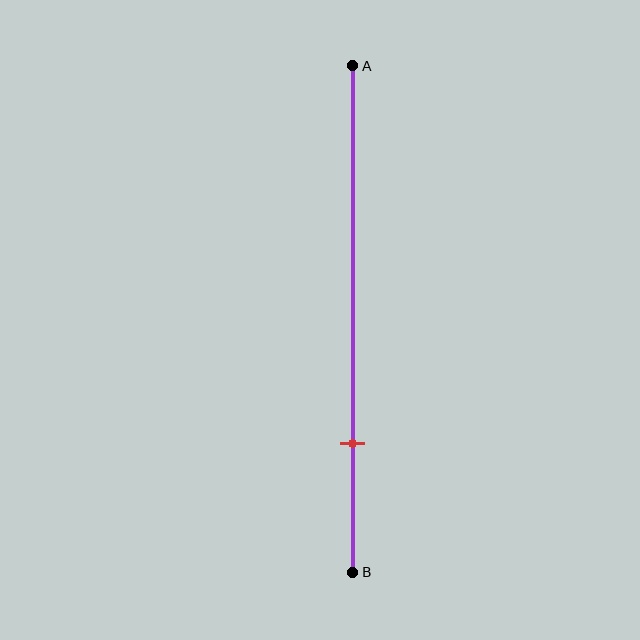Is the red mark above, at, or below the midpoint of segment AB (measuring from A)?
The red mark is below the midpoint of segment AB.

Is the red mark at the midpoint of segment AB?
No, the mark is at about 75% from A, not at the 50% midpoint.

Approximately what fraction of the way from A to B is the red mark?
The red mark is approximately 75% of the way from A to B.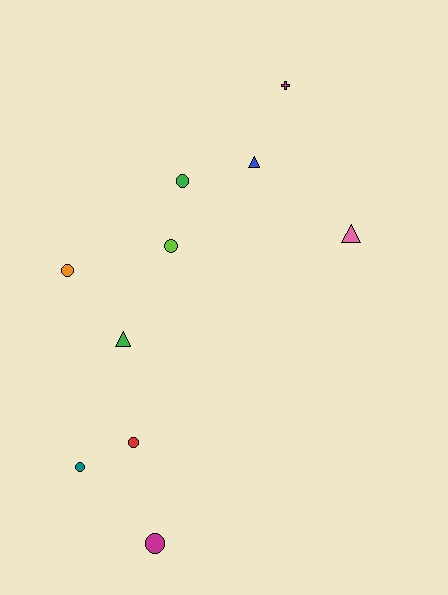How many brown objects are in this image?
There are no brown objects.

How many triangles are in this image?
There are 3 triangles.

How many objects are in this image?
There are 10 objects.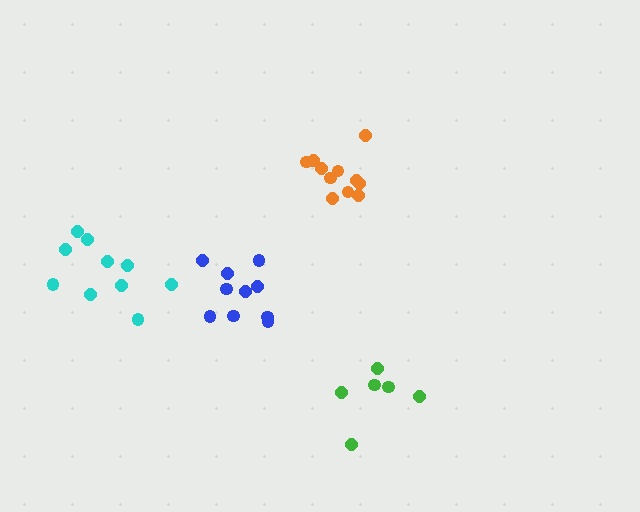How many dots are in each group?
Group 1: 6 dots, Group 2: 10 dots, Group 3: 11 dots, Group 4: 10 dots (37 total).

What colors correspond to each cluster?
The clusters are colored: green, blue, orange, cyan.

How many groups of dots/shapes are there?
There are 4 groups.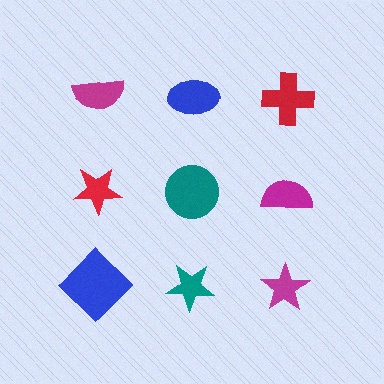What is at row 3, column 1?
A blue diamond.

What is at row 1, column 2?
A blue ellipse.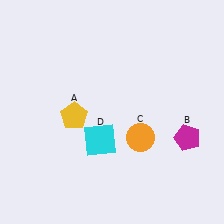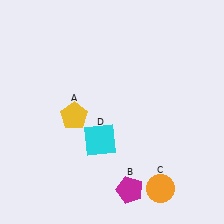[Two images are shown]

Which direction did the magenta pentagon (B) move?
The magenta pentagon (B) moved left.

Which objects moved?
The objects that moved are: the magenta pentagon (B), the orange circle (C).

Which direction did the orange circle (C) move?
The orange circle (C) moved down.